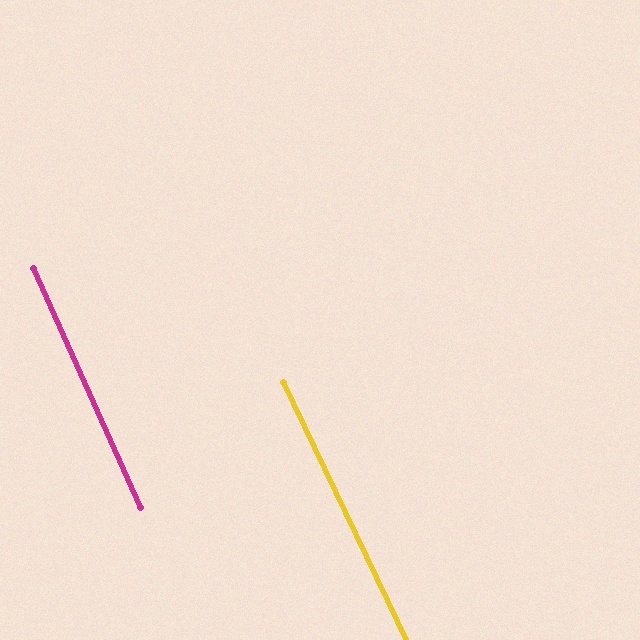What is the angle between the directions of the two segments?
Approximately 1 degree.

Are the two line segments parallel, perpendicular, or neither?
Parallel — their directions differ by only 1.4°.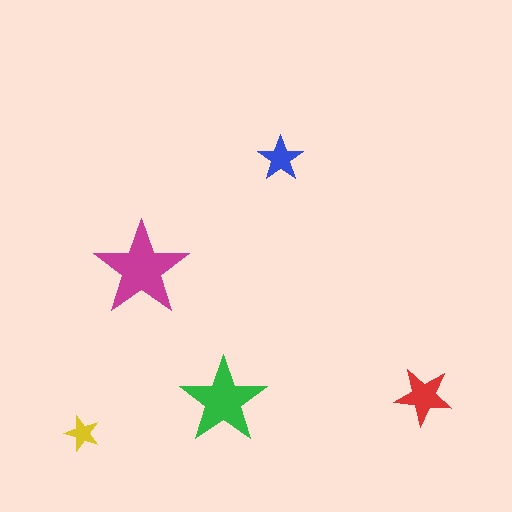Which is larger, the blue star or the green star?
The green one.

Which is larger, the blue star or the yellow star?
The blue one.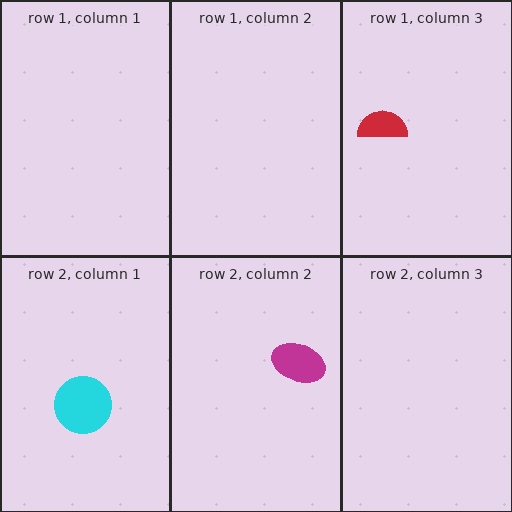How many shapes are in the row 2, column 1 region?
1.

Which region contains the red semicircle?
The row 1, column 3 region.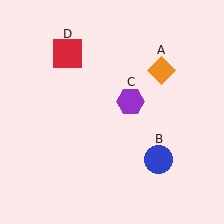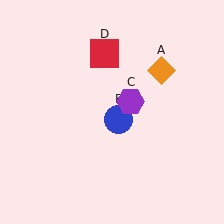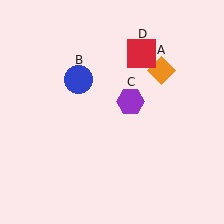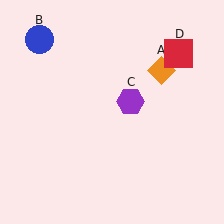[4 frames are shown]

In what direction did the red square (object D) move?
The red square (object D) moved right.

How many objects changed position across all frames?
2 objects changed position: blue circle (object B), red square (object D).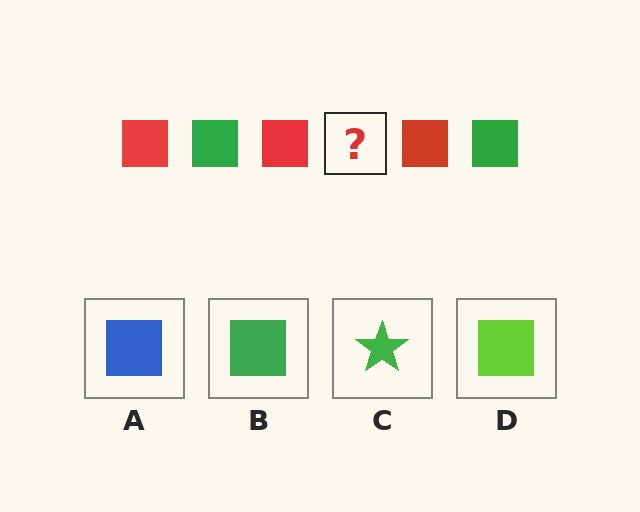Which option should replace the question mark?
Option B.